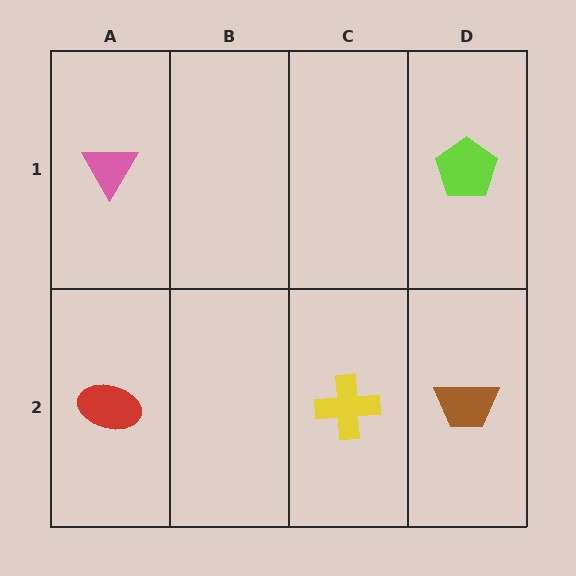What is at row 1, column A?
A pink triangle.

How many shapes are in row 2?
3 shapes.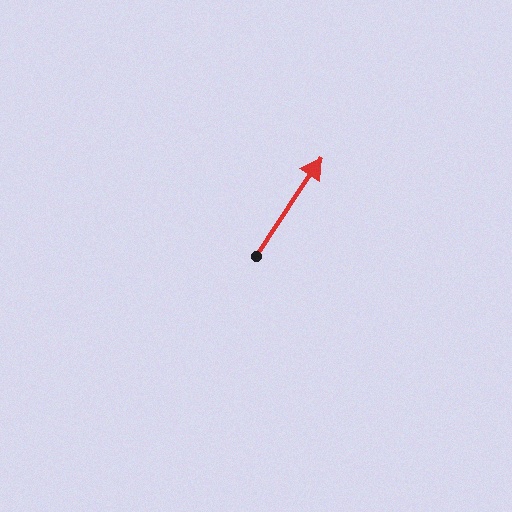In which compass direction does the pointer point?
Northeast.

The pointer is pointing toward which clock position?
Roughly 1 o'clock.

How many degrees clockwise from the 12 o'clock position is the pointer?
Approximately 33 degrees.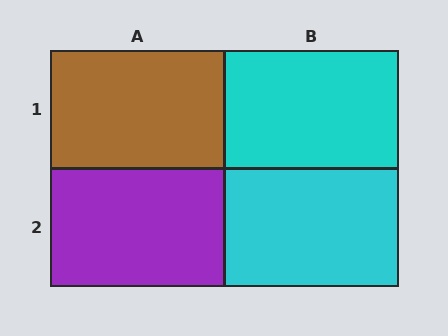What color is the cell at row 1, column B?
Cyan.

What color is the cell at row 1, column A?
Brown.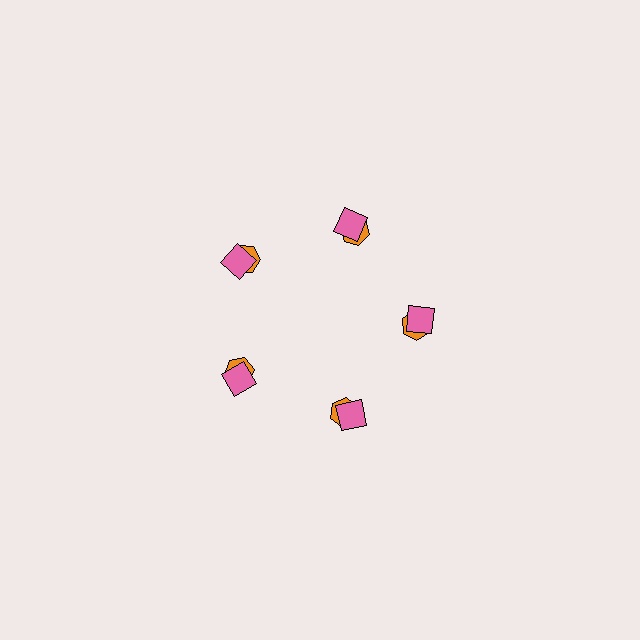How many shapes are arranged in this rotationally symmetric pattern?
There are 10 shapes, arranged in 5 groups of 2.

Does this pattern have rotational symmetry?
Yes, this pattern has 5-fold rotational symmetry. It looks the same after rotating 72 degrees around the center.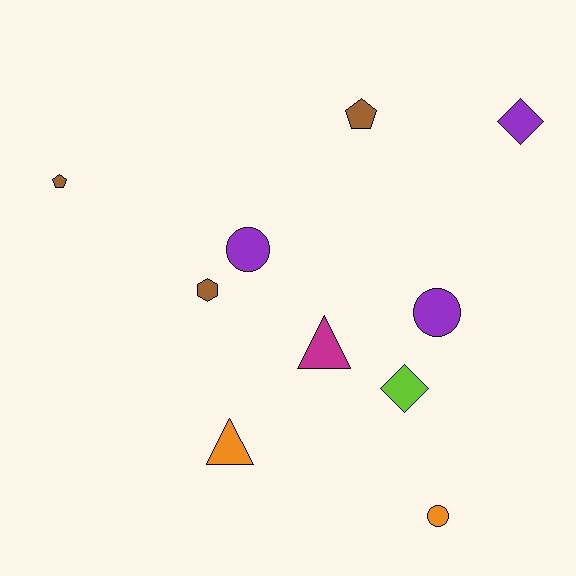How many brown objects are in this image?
There are 3 brown objects.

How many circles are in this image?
There are 3 circles.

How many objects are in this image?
There are 10 objects.